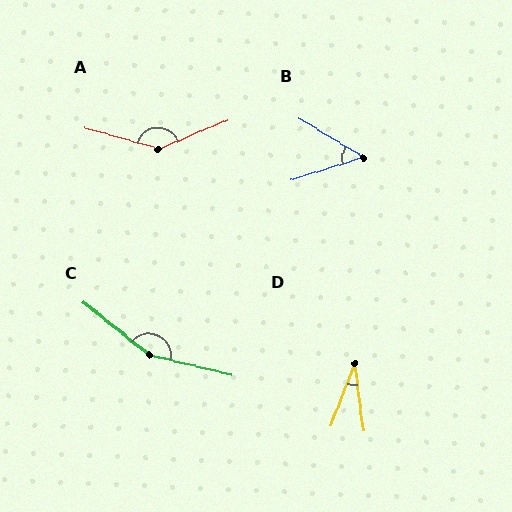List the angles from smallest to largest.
D (28°), B (48°), A (141°), C (155°).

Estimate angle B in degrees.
Approximately 48 degrees.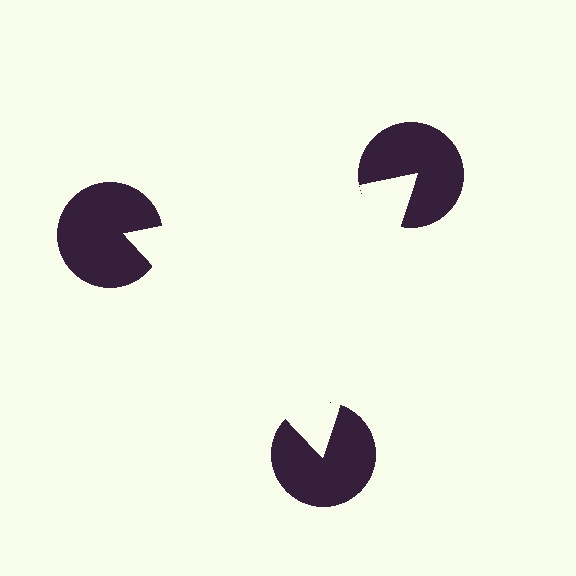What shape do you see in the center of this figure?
An illusory triangle — its edges are inferred from the aligned wedge cuts in the pac-man discs, not physically drawn.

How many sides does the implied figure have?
3 sides.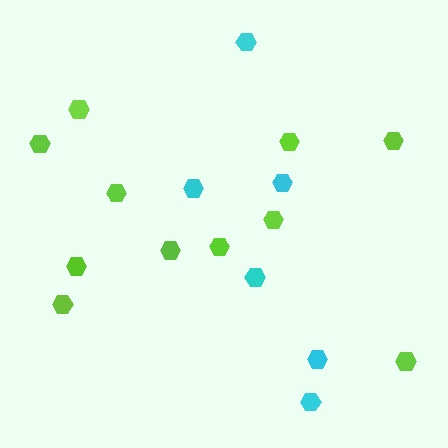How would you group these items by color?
There are 2 groups: one group of cyan hexagons (6) and one group of lime hexagons (11).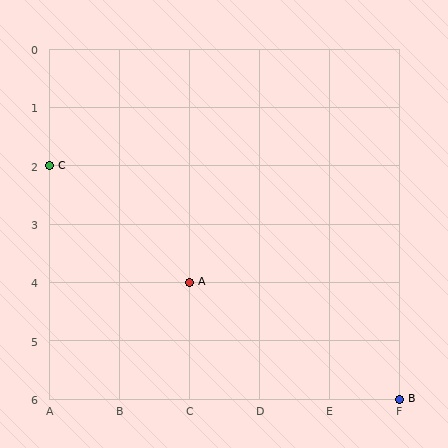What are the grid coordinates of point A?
Point A is at grid coordinates (C, 4).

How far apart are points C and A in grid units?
Points C and A are 2 columns and 2 rows apart (about 2.8 grid units diagonally).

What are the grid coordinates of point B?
Point B is at grid coordinates (F, 6).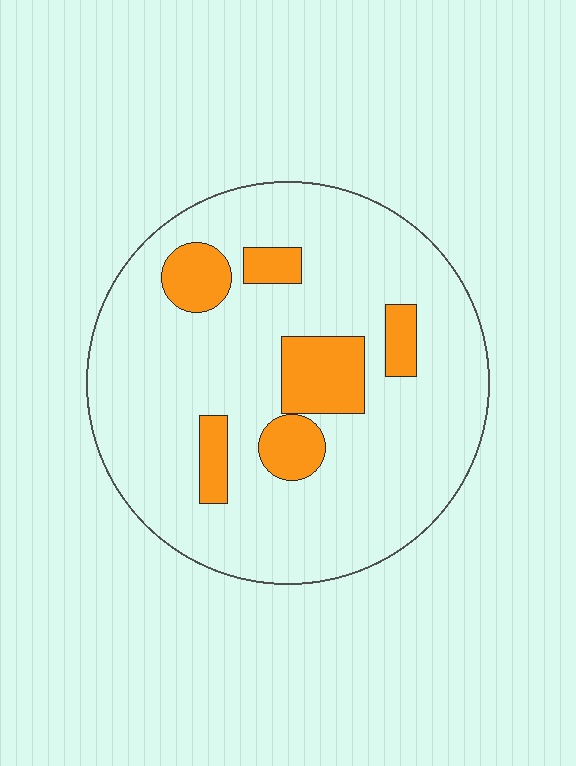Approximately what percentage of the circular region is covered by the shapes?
Approximately 15%.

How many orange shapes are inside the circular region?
6.